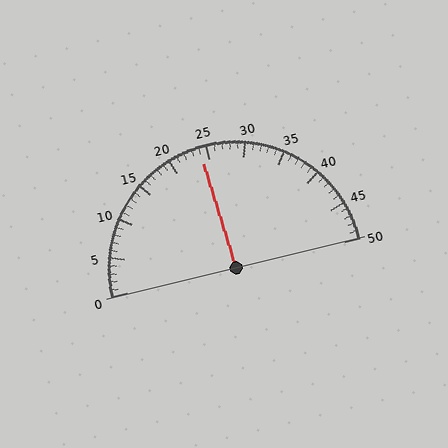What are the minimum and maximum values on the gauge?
The gauge ranges from 0 to 50.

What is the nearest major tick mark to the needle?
The nearest major tick mark is 25.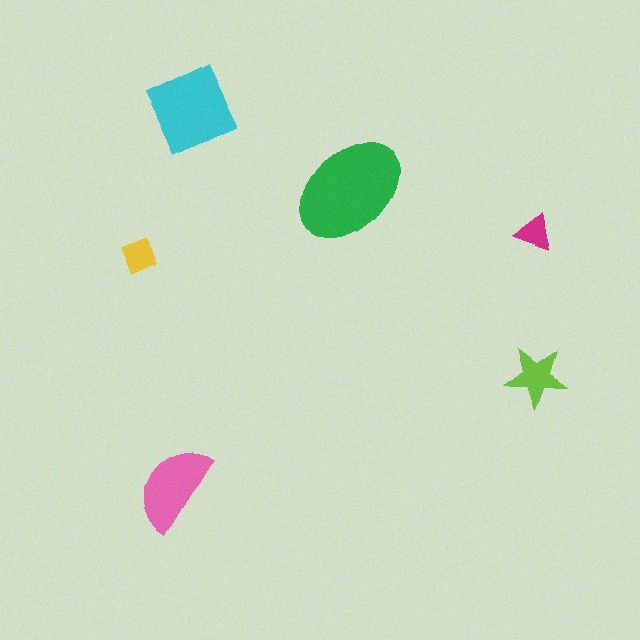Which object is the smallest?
The magenta triangle.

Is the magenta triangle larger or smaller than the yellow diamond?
Smaller.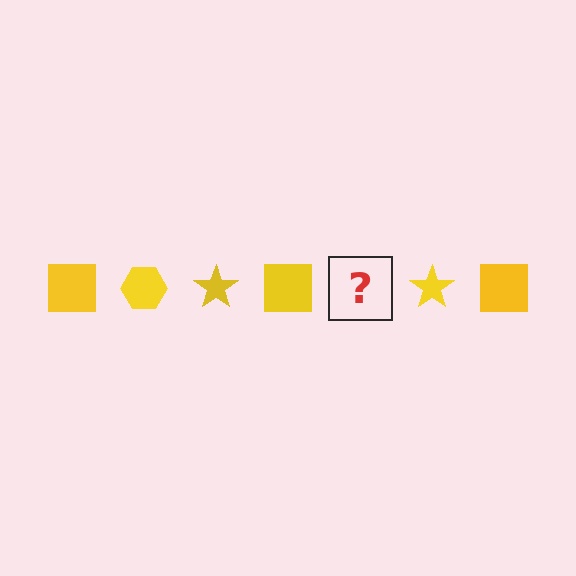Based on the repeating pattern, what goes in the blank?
The blank should be a yellow hexagon.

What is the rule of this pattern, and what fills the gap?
The rule is that the pattern cycles through square, hexagon, star shapes in yellow. The gap should be filled with a yellow hexagon.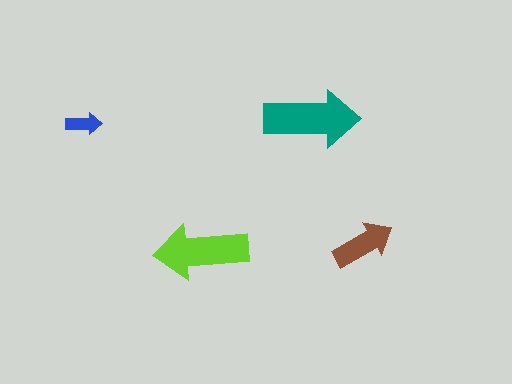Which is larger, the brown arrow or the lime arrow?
The lime one.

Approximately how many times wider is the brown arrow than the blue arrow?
About 1.5 times wider.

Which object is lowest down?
The lime arrow is bottommost.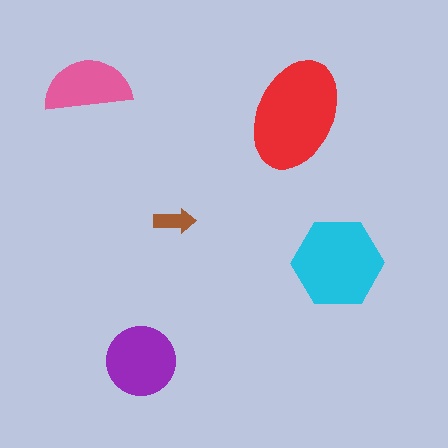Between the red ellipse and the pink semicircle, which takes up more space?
The red ellipse.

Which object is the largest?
The red ellipse.